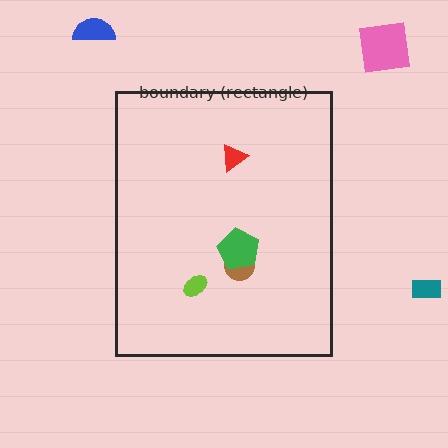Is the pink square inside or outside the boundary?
Outside.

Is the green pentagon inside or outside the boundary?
Inside.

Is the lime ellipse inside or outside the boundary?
Inside.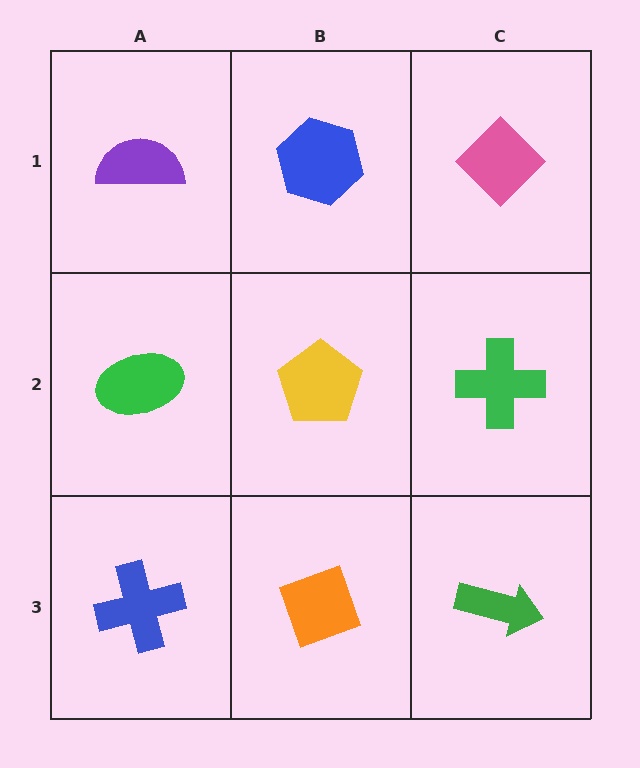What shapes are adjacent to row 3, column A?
A green ellipse (row 2, column A), an orange diamond (row 3, column B).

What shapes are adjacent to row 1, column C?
A green cross (row 2, column C), a blue hexagon (row 1, column B).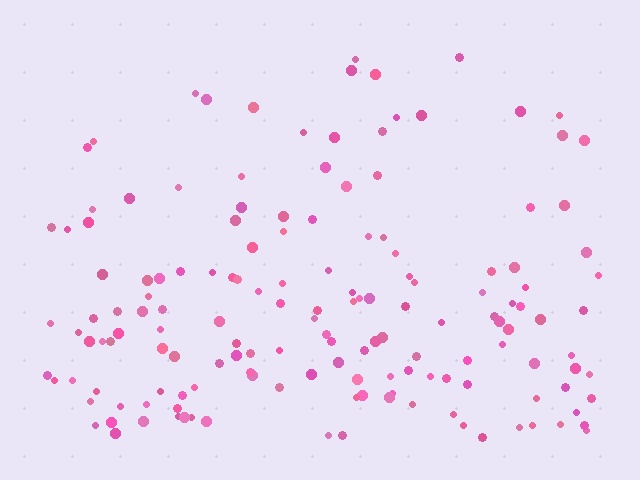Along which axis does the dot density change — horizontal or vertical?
Vertical.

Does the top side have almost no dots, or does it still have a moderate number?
Still a moderate number, just noticeably fewer than the bottom.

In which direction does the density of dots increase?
From top to bottom, with the bottom side densest.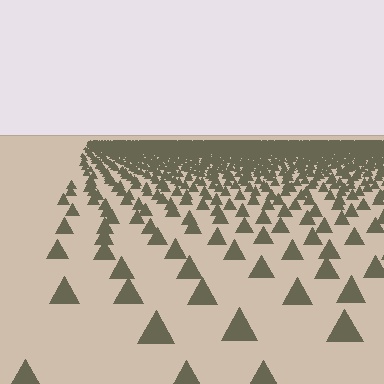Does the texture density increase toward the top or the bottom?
Density increases toward the top.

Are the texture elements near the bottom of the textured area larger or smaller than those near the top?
Larger. Near the bottom, elements are closer to the viewer and appear at a bigger on-screen size.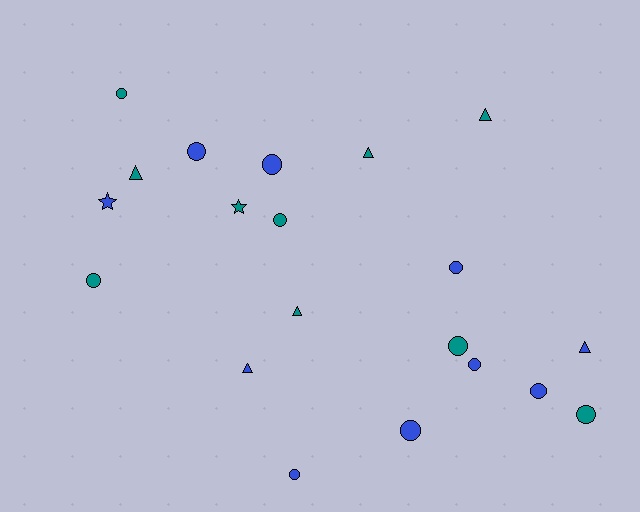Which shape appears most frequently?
Circle, with 12 objects.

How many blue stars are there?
There is 1 blue star.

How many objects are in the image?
There are 20 objects.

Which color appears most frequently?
Blue, with 10 objects.